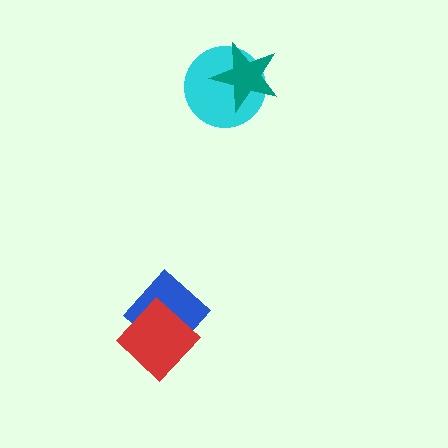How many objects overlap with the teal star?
1 object overlaps with the teal star.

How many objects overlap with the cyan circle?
1 object overlaps with the cyan circle.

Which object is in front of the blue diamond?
The red diamond is in front of the blue diamond.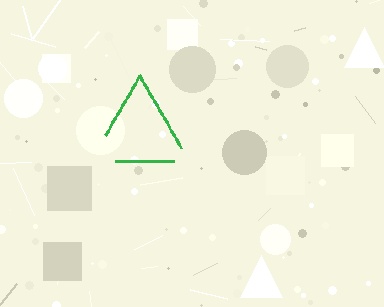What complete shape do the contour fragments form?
The contour fragments form a triangle.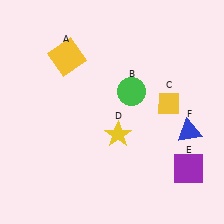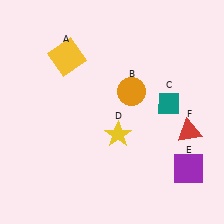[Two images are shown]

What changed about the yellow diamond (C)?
In Image 1, C is yellow. In Image 2, it changed to teal.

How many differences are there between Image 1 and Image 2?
There are 3 differences between the two images.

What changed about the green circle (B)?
In Image 1, B is green. In Image 2, it changed to orange.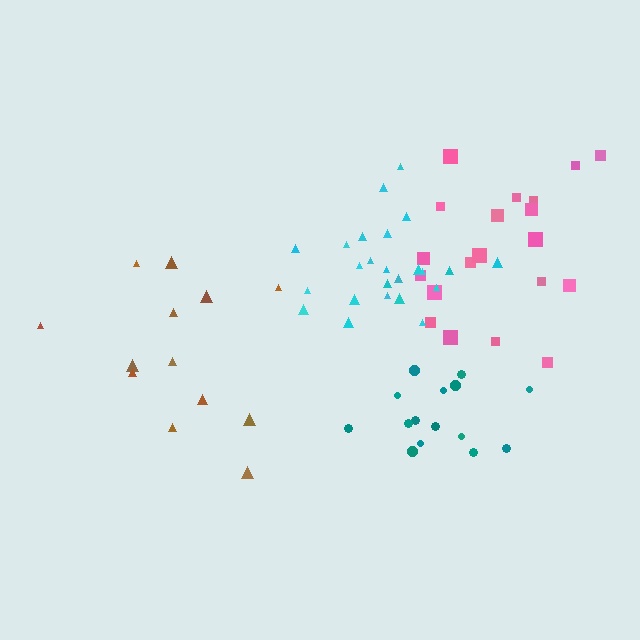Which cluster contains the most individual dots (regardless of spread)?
Cyan (24).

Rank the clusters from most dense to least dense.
cyan, teal, pink, brown.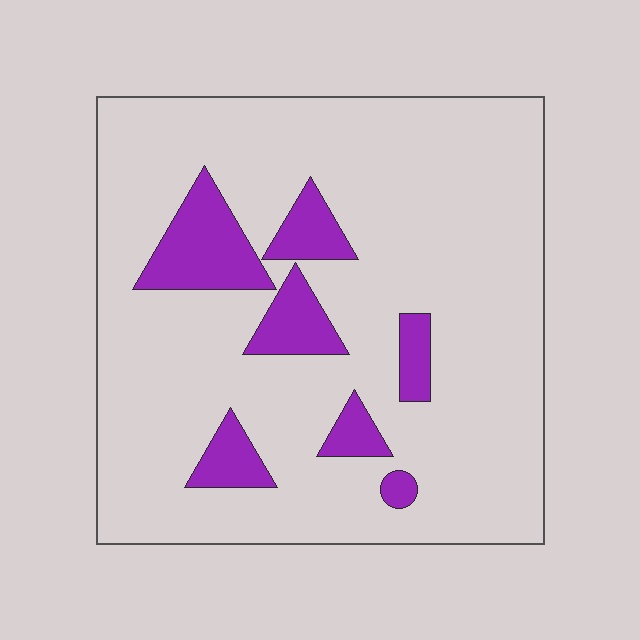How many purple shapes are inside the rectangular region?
7.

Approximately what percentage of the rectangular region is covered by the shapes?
Approximately 15%.